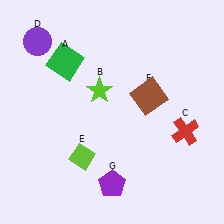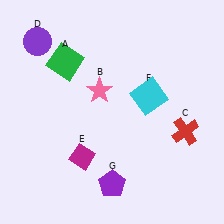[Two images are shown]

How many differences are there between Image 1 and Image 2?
There are 3 differences between the two images.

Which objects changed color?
B changed from lime to pink. E changed from lime to magenta. F changed from brown to cyan.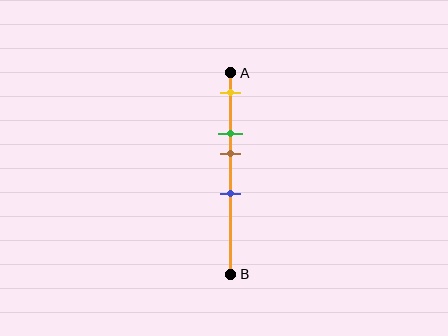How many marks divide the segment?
There are 4 marks dividing the segment.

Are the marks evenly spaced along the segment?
No, the marks are not evenly spaced.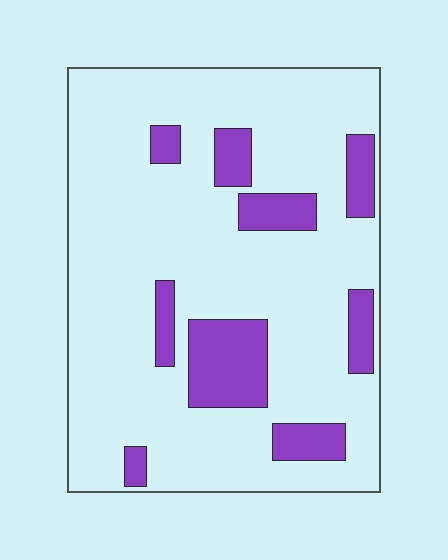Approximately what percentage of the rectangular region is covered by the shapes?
Approximately 20%.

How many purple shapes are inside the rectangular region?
9.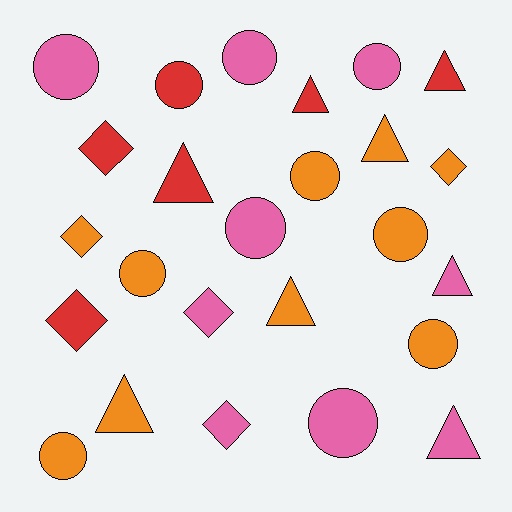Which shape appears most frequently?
Circle, with 11 objects.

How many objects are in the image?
There are 25 objects.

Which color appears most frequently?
Orange, with 10 objects.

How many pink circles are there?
There are 5 pink circles.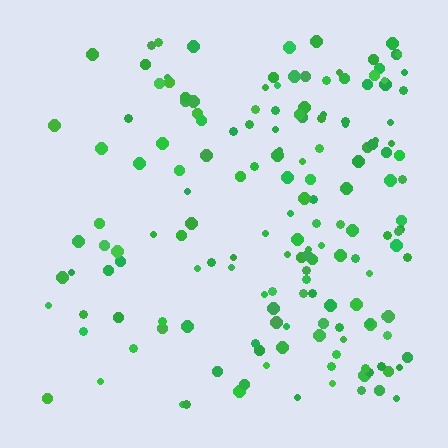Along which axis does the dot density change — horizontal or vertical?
Horizontal.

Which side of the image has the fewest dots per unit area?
The left.